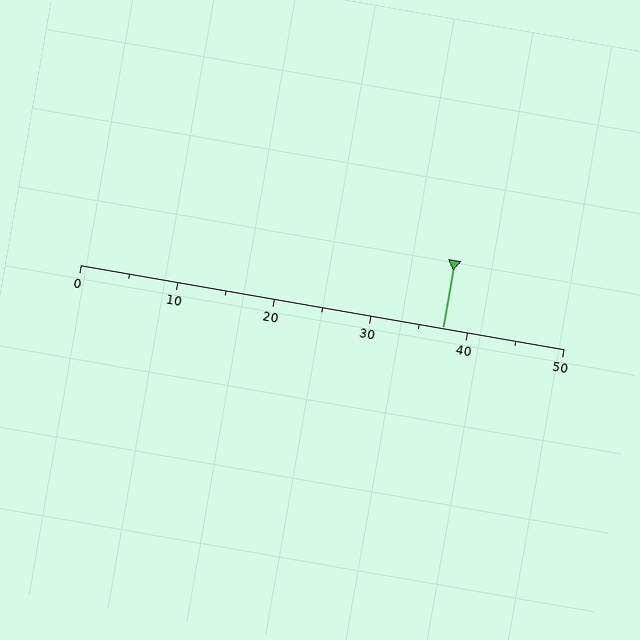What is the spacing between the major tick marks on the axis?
The major ticks are spaced 10 apart.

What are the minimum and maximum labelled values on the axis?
The axis runs from 0 to 50.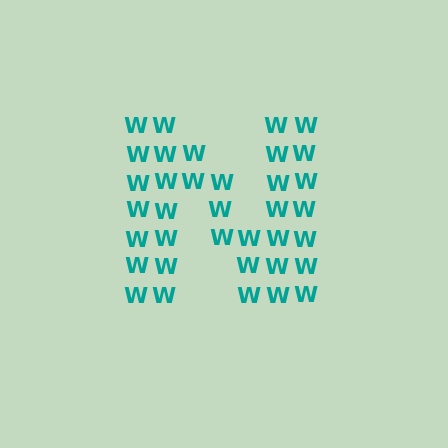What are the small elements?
The small elements are letter W's.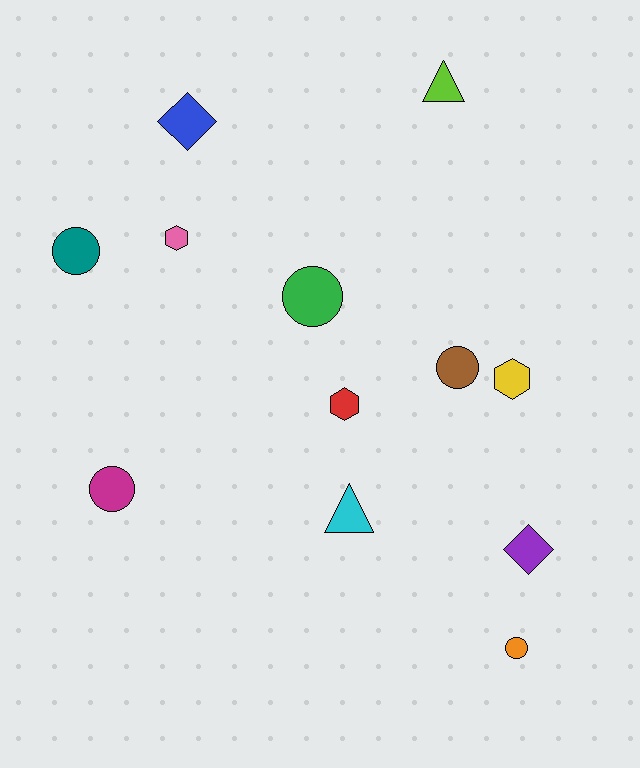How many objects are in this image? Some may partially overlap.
There are 12 objects.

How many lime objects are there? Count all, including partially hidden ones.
There is 1 lime object.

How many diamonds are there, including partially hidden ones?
There are 2 diamonds.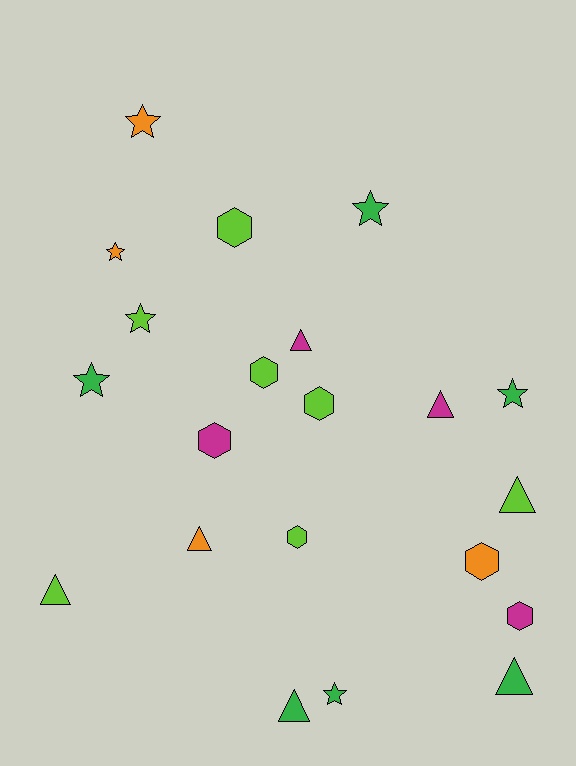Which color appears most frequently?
Lime, with 7 objects.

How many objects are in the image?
There are 21 objects.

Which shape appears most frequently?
Triangle, with 7 objects.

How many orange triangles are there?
There is 1 orange triangle.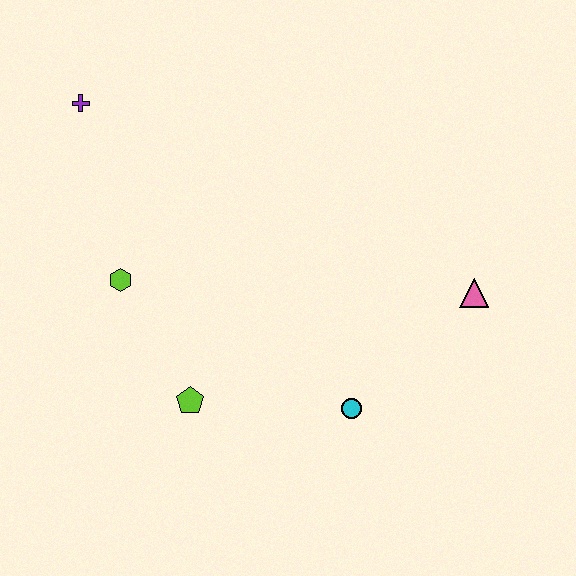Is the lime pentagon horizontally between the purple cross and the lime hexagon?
No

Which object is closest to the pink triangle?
The cyan circle is closest to the pink triangle.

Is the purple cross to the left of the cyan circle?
Yes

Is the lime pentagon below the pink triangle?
Yes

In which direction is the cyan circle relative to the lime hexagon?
The cyan circle is to the right of the lime hexagon.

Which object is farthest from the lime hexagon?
The pink triangle is farthest from the lime hexagon.